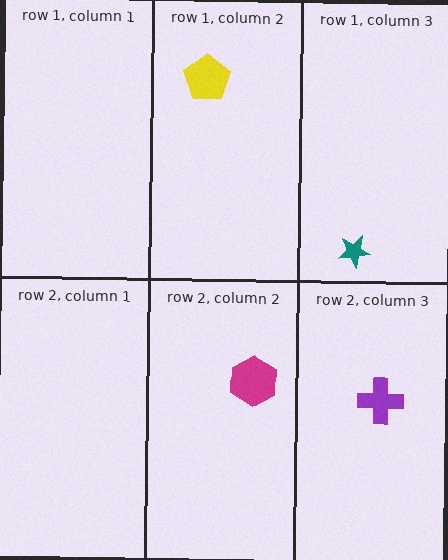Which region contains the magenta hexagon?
The row 2, column 2 region.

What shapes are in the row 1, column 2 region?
The yellow pentagon.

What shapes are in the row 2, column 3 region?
The purple cross.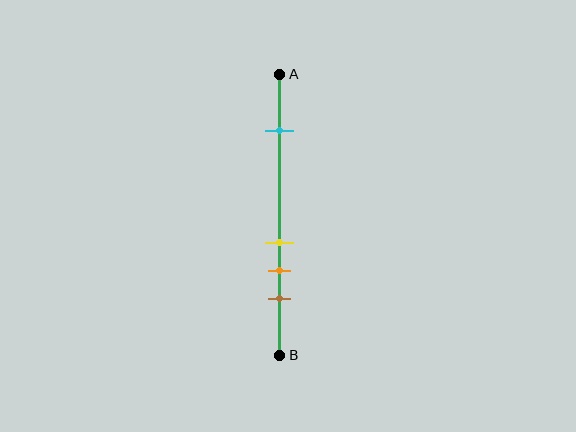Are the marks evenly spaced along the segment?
No, the marks are not evenly spaced.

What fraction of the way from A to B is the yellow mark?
The yellow mark is approximately 60% (0.6) of the way from A to B.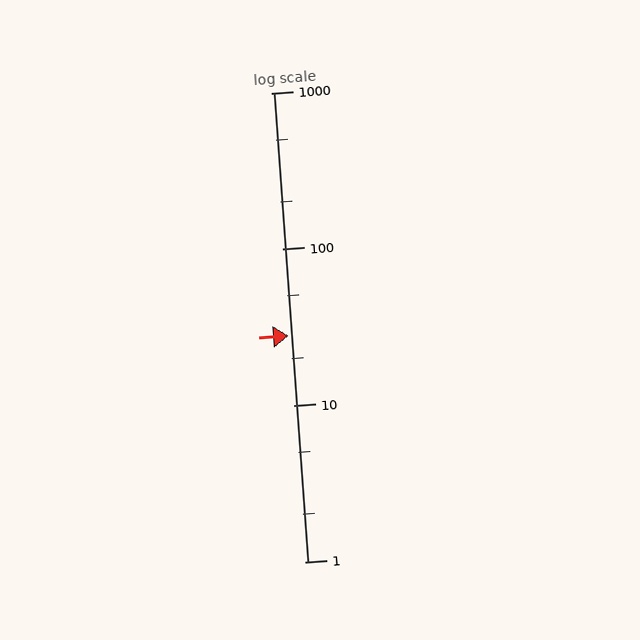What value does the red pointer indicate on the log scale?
The pointer indicates approximately 28.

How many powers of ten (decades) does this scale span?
The scale spans 3 decades, from 1 to 1000.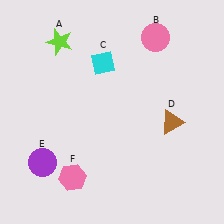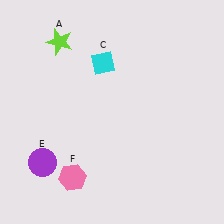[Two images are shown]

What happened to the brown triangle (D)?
The brown triangle (D) was removed in Image 2. It was in the bottom-right area of Image 1.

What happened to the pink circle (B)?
The pink circle (B) was removed in Image 2. It was in the top-right area of Image 1.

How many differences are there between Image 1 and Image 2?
There are 2 differences between the two images.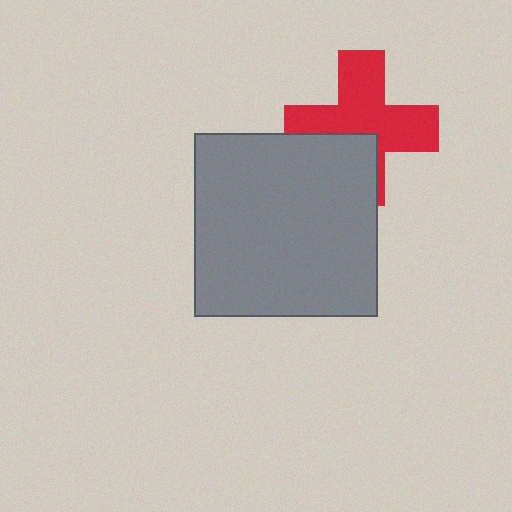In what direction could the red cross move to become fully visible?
The red cross could move up. That would shift it out from behind the gray square entirely.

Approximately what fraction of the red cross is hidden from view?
Roughly 31% of the red cross is hidden behind the gray square.